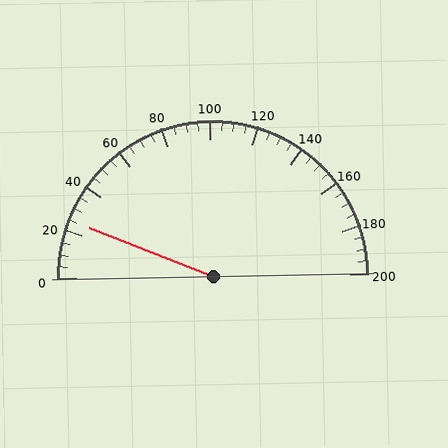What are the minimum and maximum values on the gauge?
The gauge ranges from 0 to 200.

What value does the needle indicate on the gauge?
The needle indicates approximately 25.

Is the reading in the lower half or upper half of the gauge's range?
The reading is in the lower half of the range (0 to 200).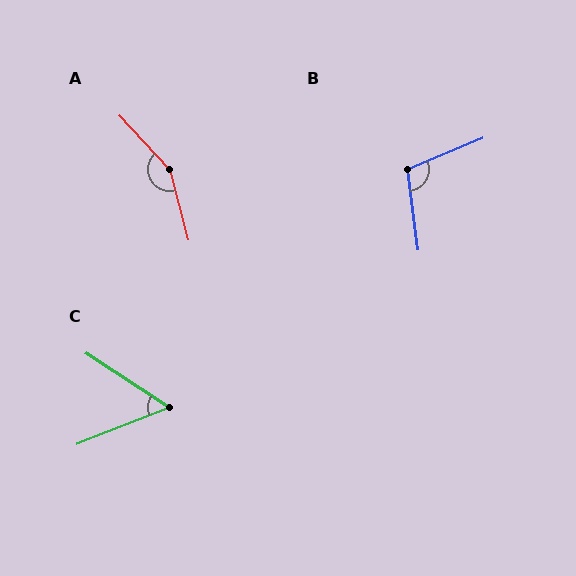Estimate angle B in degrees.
Approximately 105 degrees.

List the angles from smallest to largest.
C (55°), B (105°), A (152°).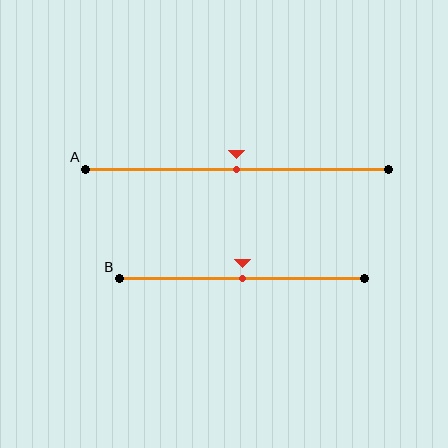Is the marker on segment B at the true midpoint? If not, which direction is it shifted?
Yes, the marker on segment B is at the true midpoint.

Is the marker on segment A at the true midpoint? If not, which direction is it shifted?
Yes, the marker on segment A is at the true midpoint.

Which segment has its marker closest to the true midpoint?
Segment A has its marker closest to the true midpoint.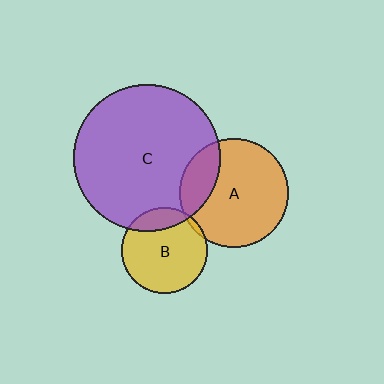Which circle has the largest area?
Circle C (purple).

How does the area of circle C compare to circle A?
Approximately 1.8 times.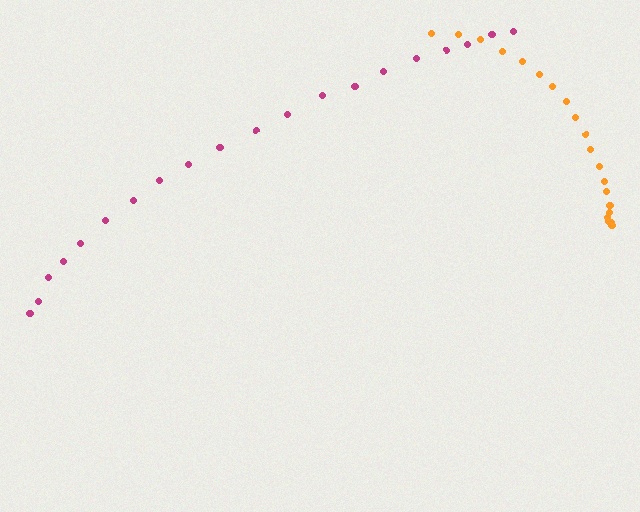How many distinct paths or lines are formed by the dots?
There are 2 distinct paths.